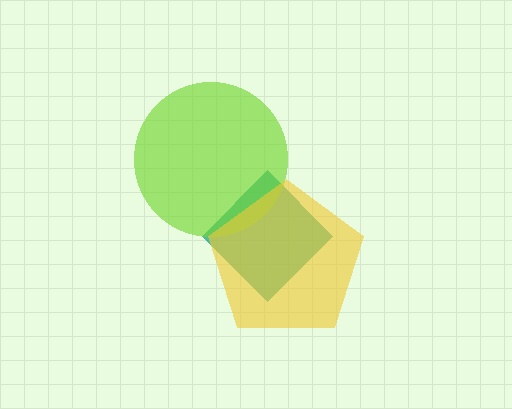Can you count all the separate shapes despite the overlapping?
Yes, there are 3 separate shapes.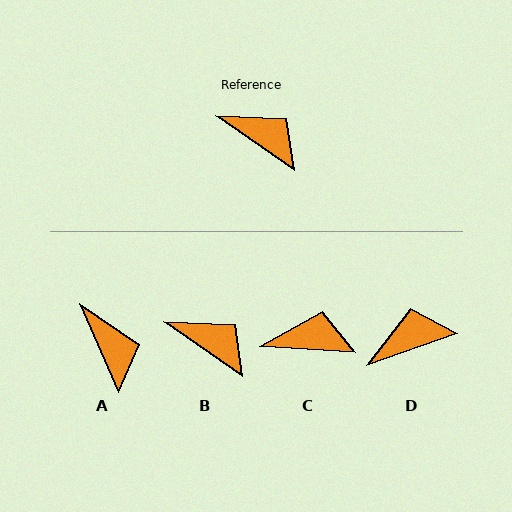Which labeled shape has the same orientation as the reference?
B.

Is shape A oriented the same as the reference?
No, it is off by about 31 degrees.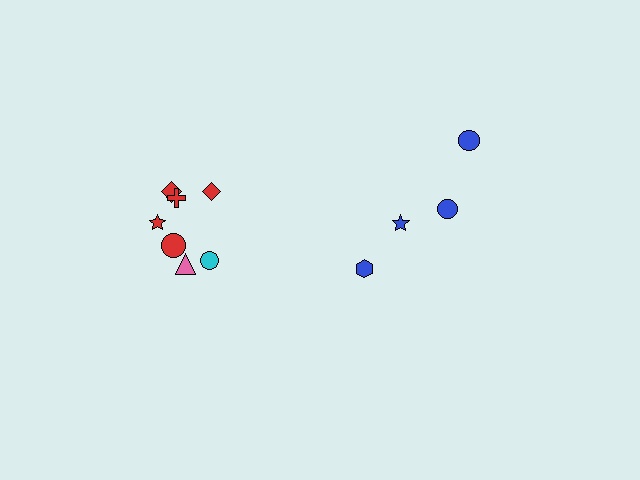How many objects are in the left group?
There are 7 objects.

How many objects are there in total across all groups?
There are 11 objects.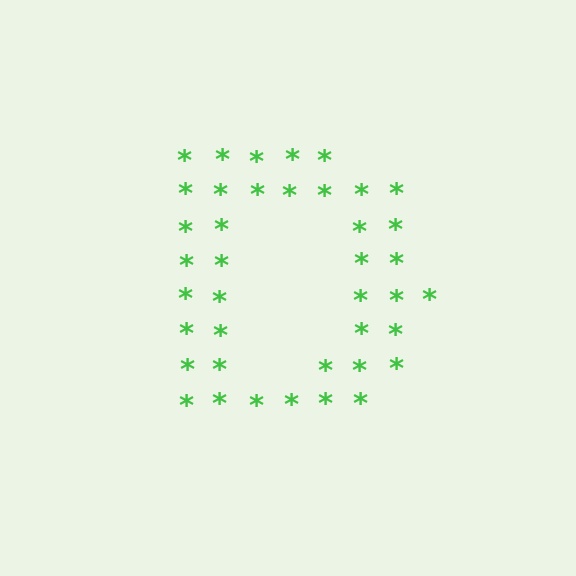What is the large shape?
The large shape is the letter D.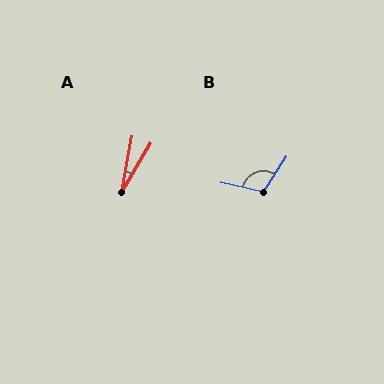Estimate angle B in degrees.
Approximately 109 degrees.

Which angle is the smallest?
A, at approximately 20 degrees.